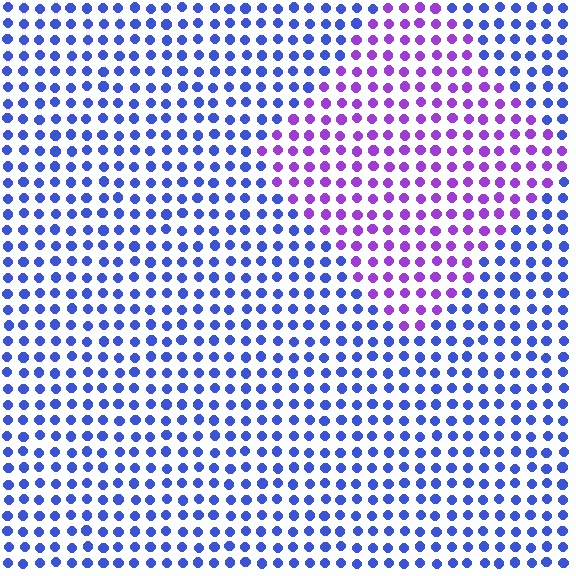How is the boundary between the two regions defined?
The boundary is defined purely by a slight shift in hue (about 49 degrees). Spacing, size, and orientation are identical on both sides.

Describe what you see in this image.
The image is filled with small blue elements in a uniform arrangement. A diamond-shaped region is visible where the elements are tinted to a slightly different hue, forming a subtle color boundary.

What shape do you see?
I see a diamond.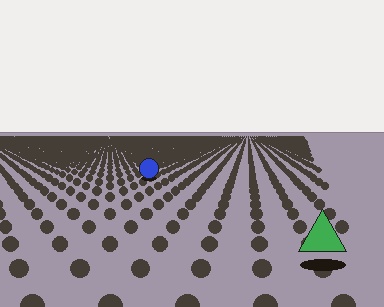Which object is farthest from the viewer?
The blue circle is farthest from the viewer. It appears smaller and the ground texture around it is denser.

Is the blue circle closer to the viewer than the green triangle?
No. The green triangle is closer — you can tell from the texture gradient: the ground texture is coarser near it.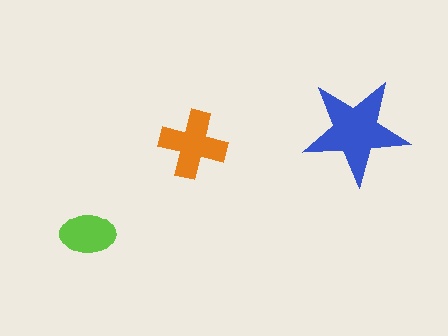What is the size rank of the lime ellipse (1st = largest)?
3rd.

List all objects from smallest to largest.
The lime ellipse, the orange cross, the blue star.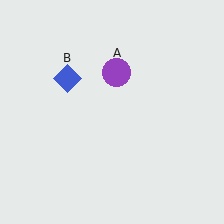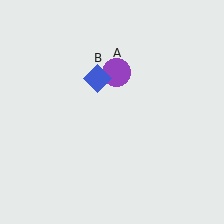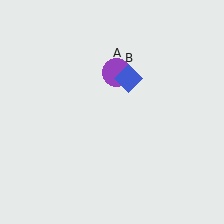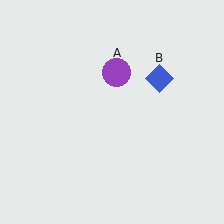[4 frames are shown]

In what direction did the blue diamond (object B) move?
The blue diamond (object B) moved right.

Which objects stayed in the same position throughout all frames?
Purple circle (object A) remained stationary.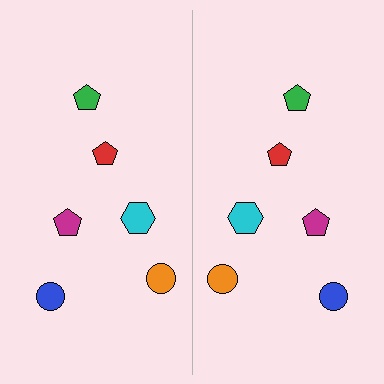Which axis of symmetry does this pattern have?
The pattern has a vertical axis of symmetry running through the center of the image.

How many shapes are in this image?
There are 12 shapes in this image.